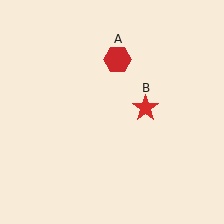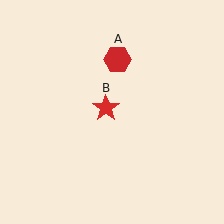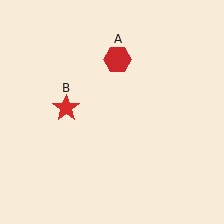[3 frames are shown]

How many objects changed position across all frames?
1 object changed position: red star (object B).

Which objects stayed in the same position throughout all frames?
Red hexagon (object A) remained stationary.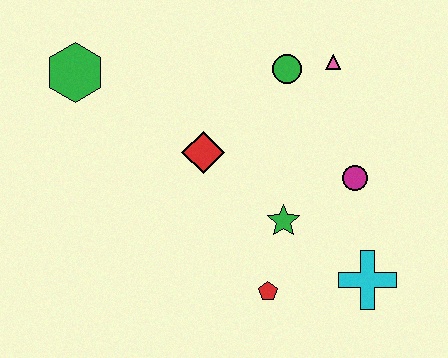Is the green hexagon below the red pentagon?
No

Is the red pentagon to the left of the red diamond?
No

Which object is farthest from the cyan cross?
The green hexagon is farthest from the cyan cross.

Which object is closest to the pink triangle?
The green circle is closest to the pink triangle.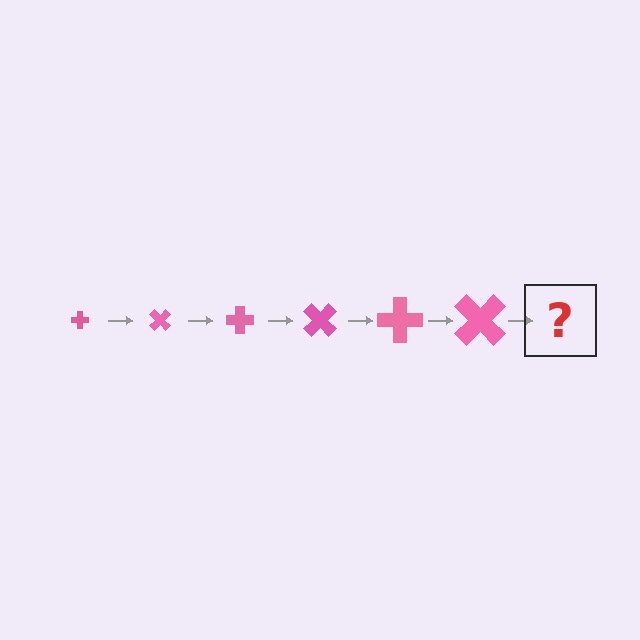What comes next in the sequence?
The next element should be a cross, larger than the previous one and rotated 270 degrees from the start.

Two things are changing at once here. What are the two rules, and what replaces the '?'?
The two rules are that the cross grows larger each step and it rotates 45 degrees each step. The '?' should be a cross, larger than the previous one and rotated 270 degrees from the start.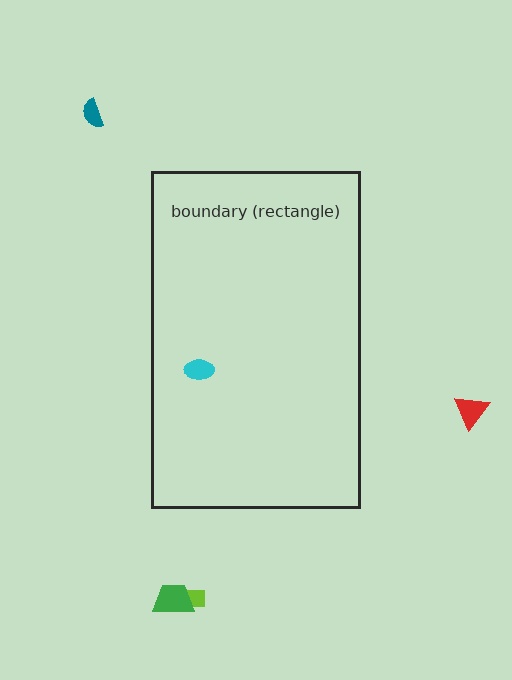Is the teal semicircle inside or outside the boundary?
Outside.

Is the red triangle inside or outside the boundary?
Outside.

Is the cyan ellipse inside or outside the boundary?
Inside.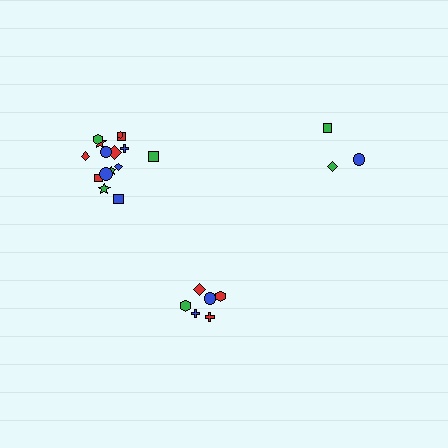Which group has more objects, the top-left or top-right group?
The top-left group.